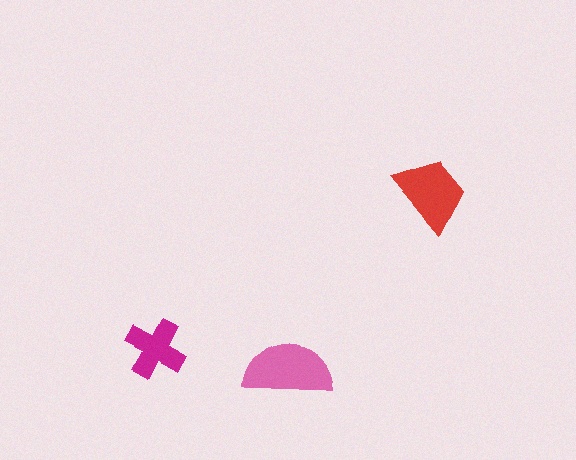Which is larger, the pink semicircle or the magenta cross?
The pink semicircle.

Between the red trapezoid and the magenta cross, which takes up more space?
The red trapezoid.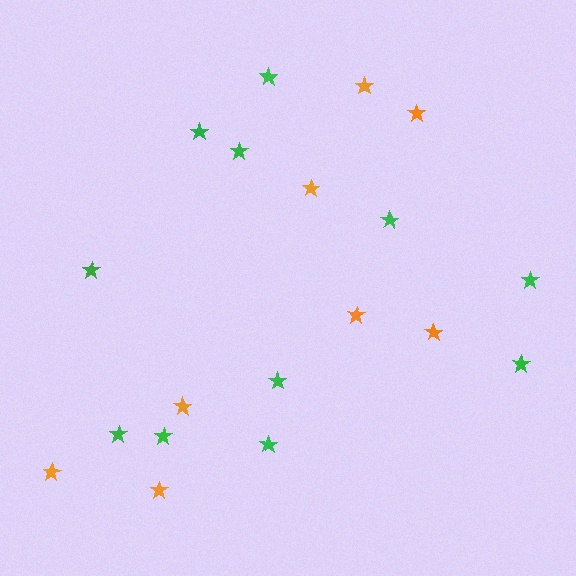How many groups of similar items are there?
There are 2 groups: one group of green stars (11) and one group of orange stars (8).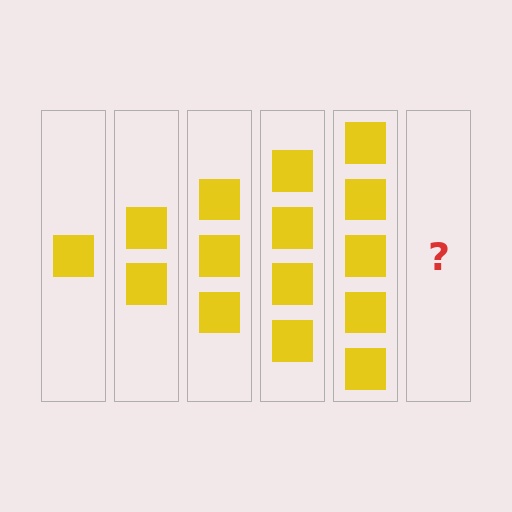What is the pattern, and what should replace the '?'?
The pattern is that each step adds one more square. The '?' should be 6 squares.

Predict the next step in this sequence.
The next step is 6 squares.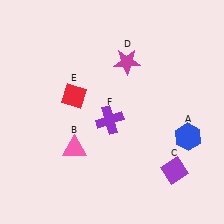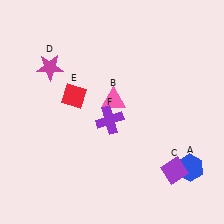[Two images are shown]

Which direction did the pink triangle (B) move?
The pink triangle (B) moved up.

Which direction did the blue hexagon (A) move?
The blue hexagon (A) moved down.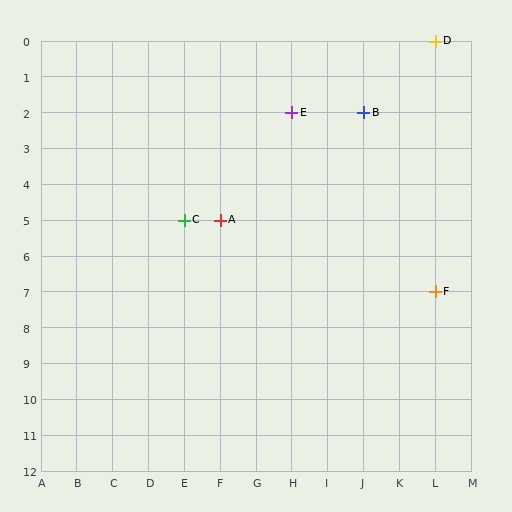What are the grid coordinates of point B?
Point B is at grid coordinates (J, 2).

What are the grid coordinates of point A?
Point A is at grid coordinates (F, 5).